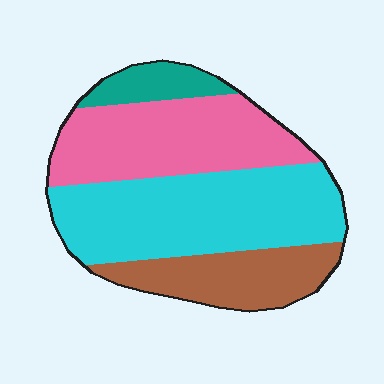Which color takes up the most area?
Cyan, at roughly 40%.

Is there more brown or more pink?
Pink.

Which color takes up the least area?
Teal, at roughly 10%.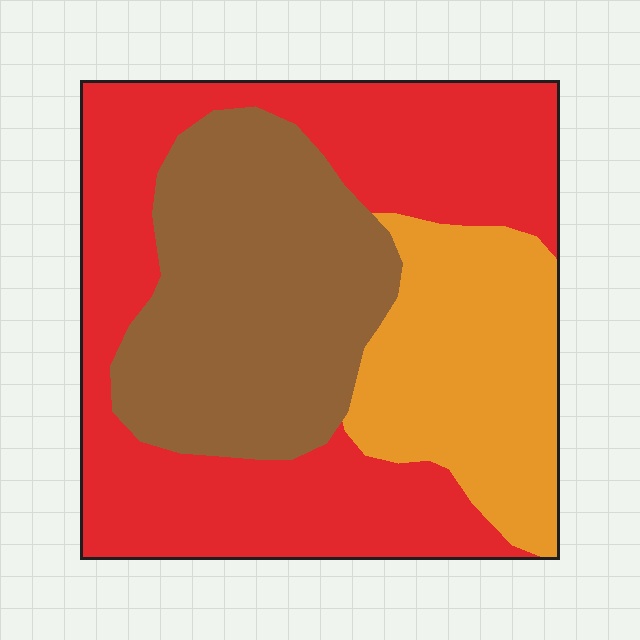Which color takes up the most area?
Red, at roughly 45%.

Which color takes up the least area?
Orange, at roughly 20%.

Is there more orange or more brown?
Brown.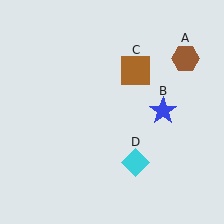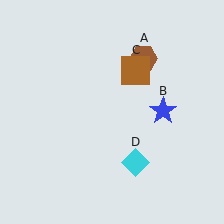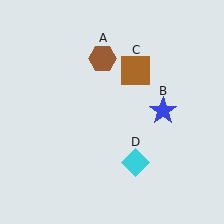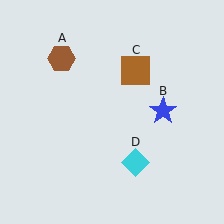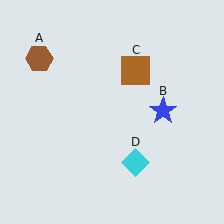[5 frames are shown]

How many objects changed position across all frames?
1 object changed position: brown hexagon (object A).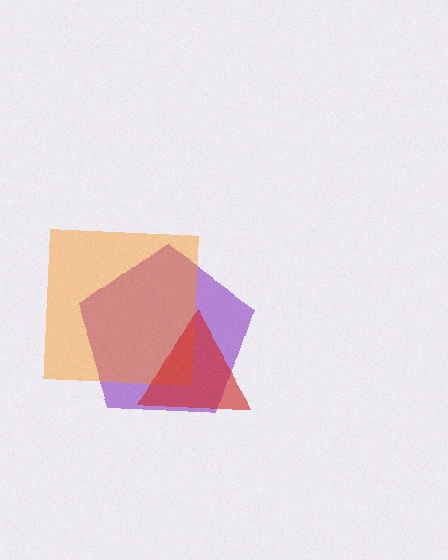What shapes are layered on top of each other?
The layered shapes are: a purple pentagon, an orange square, a red triangle.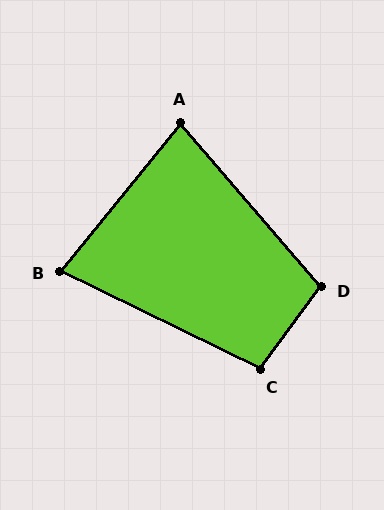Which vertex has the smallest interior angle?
B, at approximately 77 degrees.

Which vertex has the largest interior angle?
D, at approximately 103 degrees.